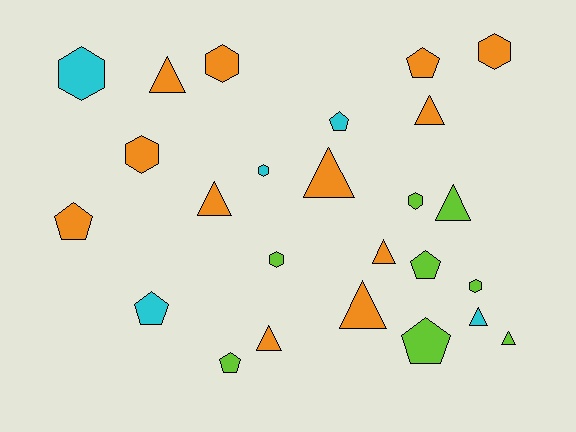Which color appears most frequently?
Orange, with 12 objects.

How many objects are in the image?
There are 25 objects.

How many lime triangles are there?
There are 2 lime triangles.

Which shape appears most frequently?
Triangle, with 10 objects.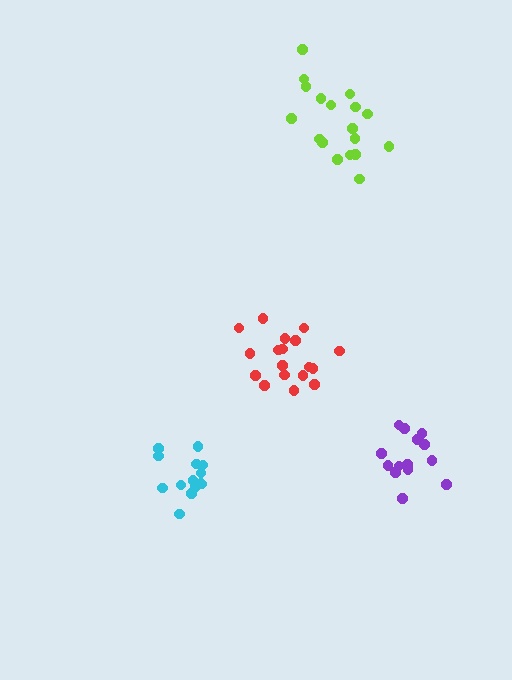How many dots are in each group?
Group 1: 18 dots, Group 2: 14 dots, Group 3: 18 dots, Group 4: 14 dots (64 total).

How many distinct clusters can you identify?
There are 4 distinct clusters.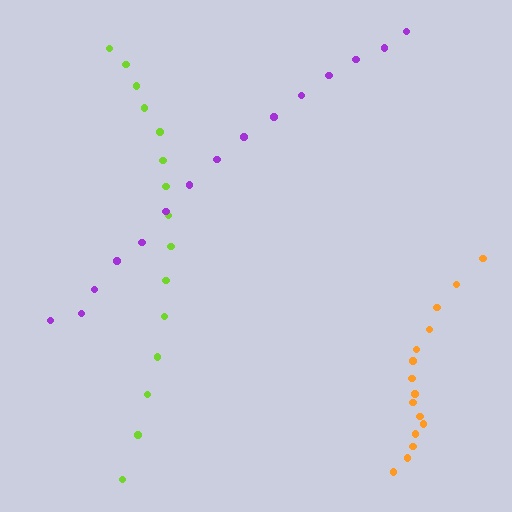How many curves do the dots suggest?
There are 3 distinct paths.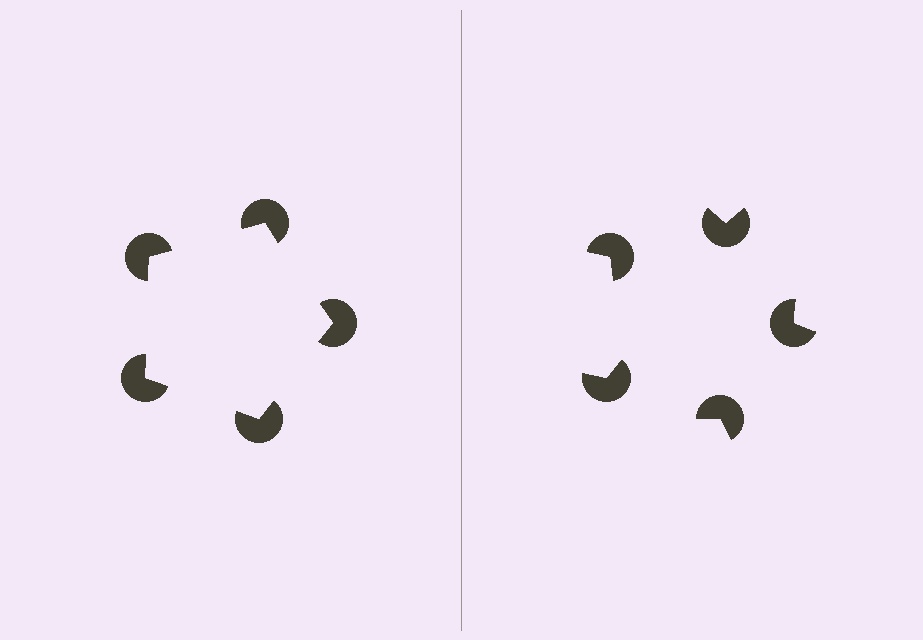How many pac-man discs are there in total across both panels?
10 — 5 on each side.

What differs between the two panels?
The pac-man discs are positioned identically on both sides; only the wedge orientations differ. On the left they align to a pentagon; on the right they are misaligned.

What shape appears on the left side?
An illusory pentagon.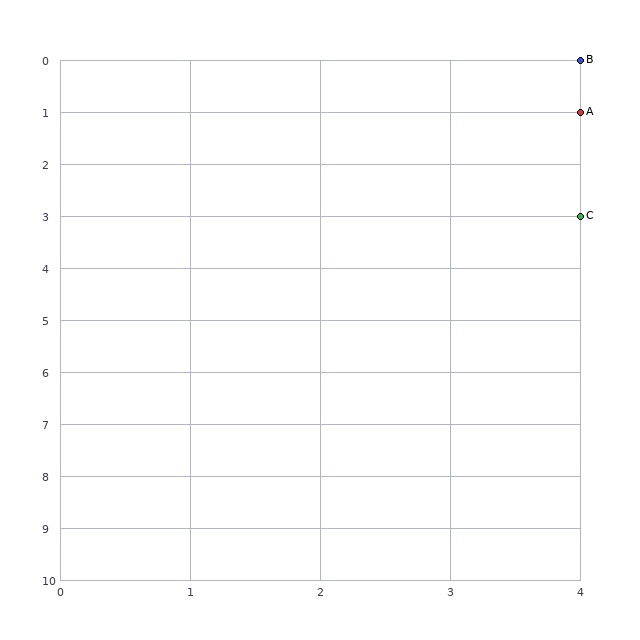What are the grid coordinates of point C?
Point C is at grid coordinates (4, 3).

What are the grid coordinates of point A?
Point A is at grid coordinates (4, 1).